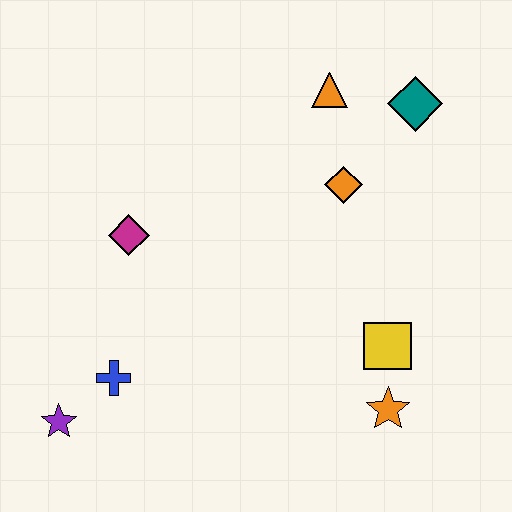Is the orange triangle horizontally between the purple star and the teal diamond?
Yes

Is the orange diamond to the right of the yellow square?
No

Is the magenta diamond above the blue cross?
Yes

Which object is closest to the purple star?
The blue cross is closest to the purple star.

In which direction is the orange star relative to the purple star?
The orange star is to the right of the purple star.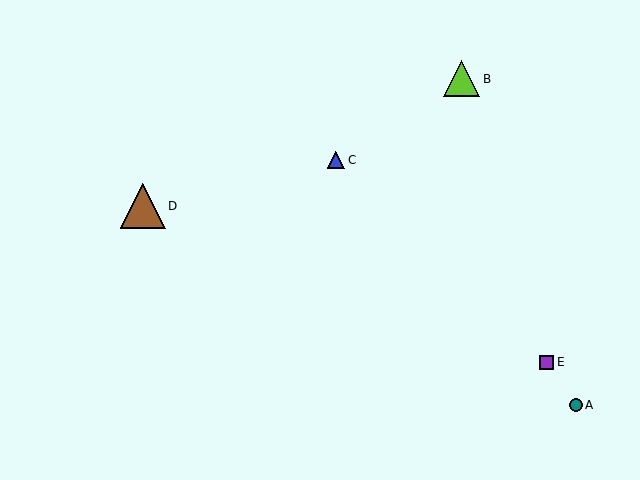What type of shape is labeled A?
Shape A is a teal circle.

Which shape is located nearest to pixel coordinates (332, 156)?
The blue triangle (labeled C) at (336, 160) is nearest to that location.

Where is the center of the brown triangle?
The center of the brown triangle is at (143, 206).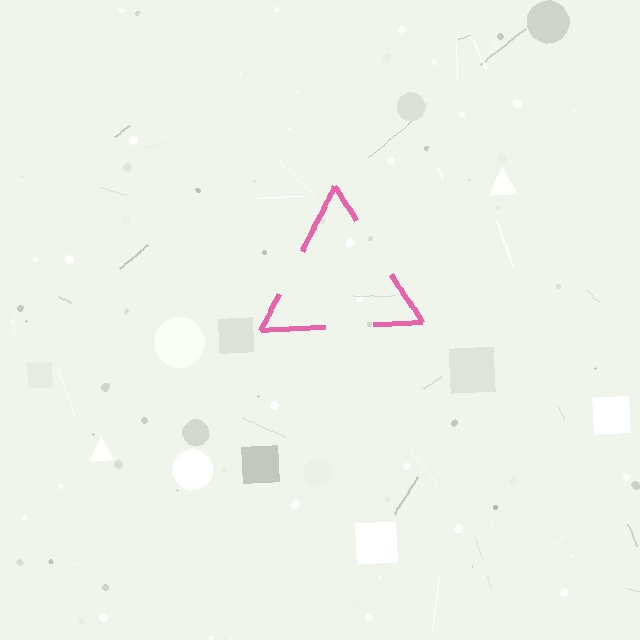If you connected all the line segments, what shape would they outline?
They would outline a triangle.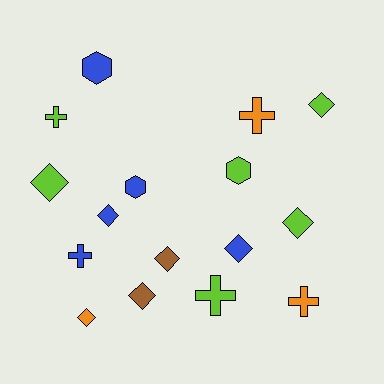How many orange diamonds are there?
There is 1 orange diamond.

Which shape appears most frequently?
Diamond, with 8 objects.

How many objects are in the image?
There are 16 objects.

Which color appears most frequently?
Lime, with 6 objects.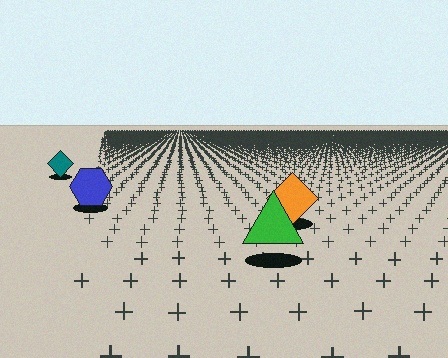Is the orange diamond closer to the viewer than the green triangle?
No. The green triangle is closer — you can tell from the texture gradient: the ground texture is coarser near it.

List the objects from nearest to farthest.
From nearest to farthest: the green triangle, the orange diamond, the blue hexagon, the teal diamond.